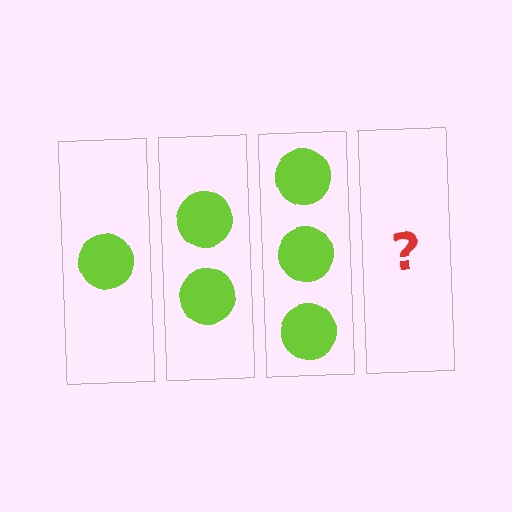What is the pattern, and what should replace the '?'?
The pattern is that each step adds one more circle. The '?' should be 4 circles.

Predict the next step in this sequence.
The next step is 4 circles.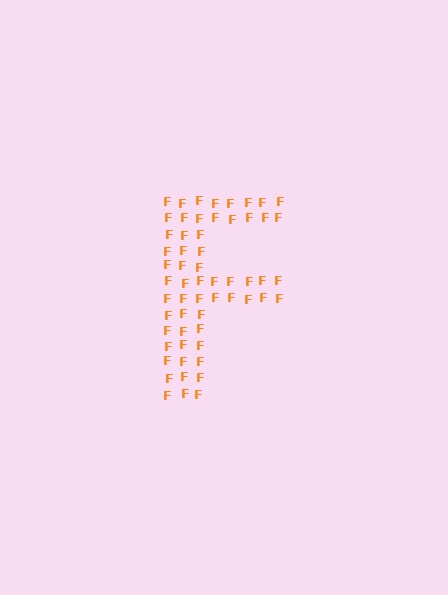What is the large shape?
The large shape is the letter F.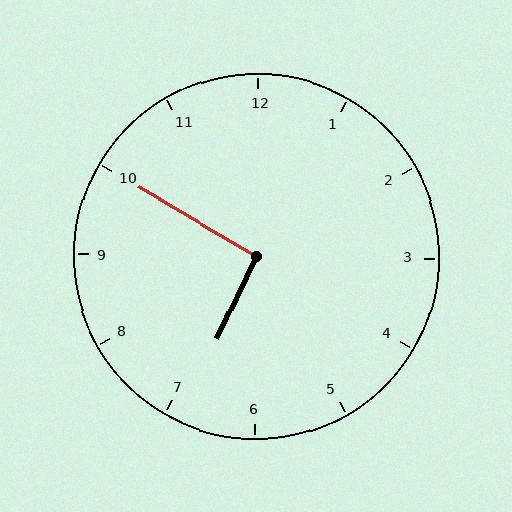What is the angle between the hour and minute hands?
Approximately 95 degrees.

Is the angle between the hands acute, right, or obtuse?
It is right.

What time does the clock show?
6:50.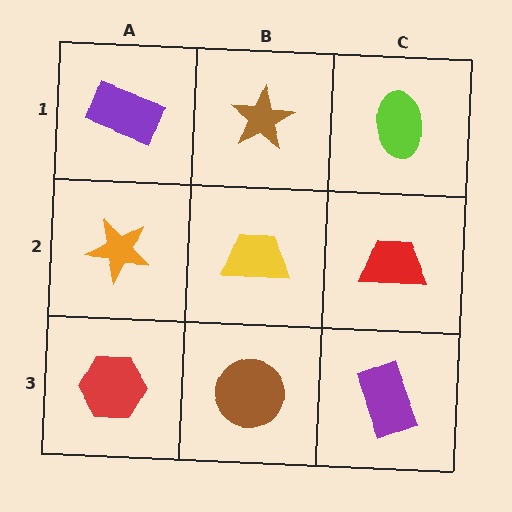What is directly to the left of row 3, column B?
A red hexagon.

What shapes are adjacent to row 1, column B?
A yellow trapezoid (row 2, column B), a purple rectangle (row 1, column A), a lime ellipse (row 1, column C).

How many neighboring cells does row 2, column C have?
3.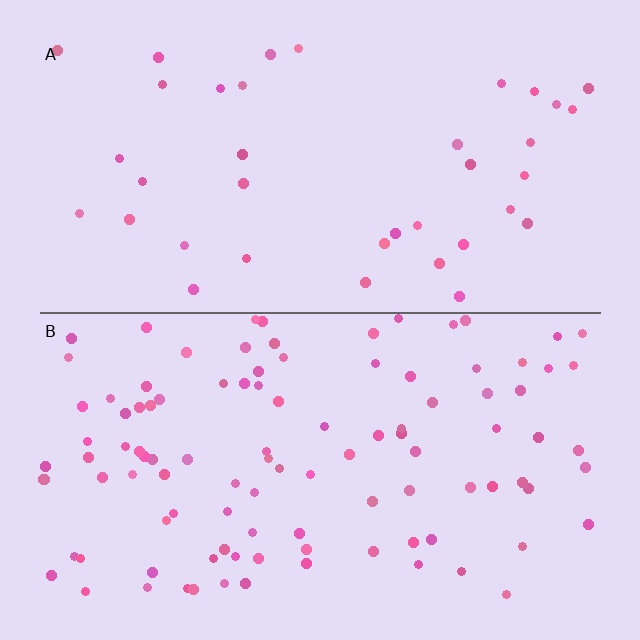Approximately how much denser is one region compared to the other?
Approximately 2.8× — region B over region A.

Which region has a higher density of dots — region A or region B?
B (the bottom).